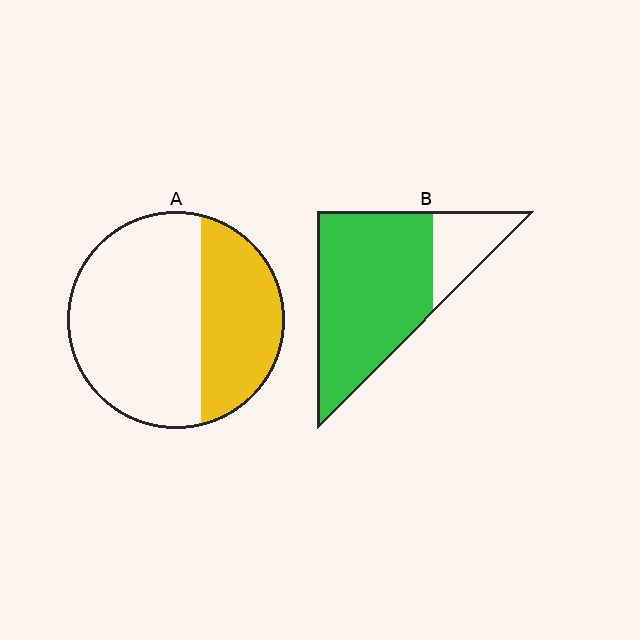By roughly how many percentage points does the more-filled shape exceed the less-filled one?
By roughly 45 percentage points (B over A).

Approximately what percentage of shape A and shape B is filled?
A is approximately 35% and B is approximately 80%.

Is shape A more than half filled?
No.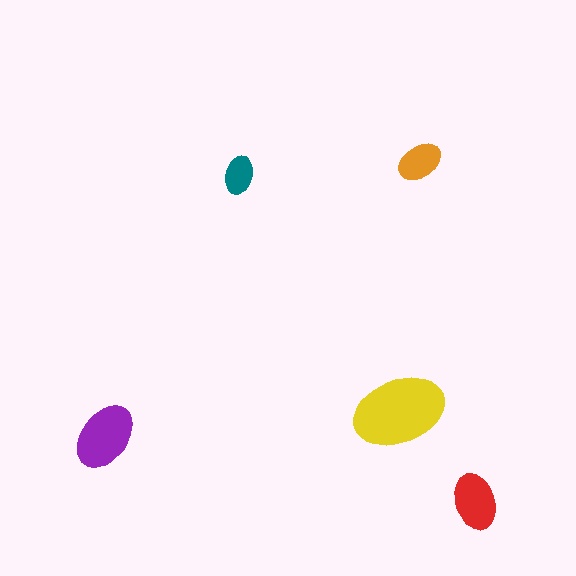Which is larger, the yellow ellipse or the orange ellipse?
The yellow one.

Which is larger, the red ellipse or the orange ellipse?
The red one.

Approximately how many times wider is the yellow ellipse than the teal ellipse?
About 2.5 times wider.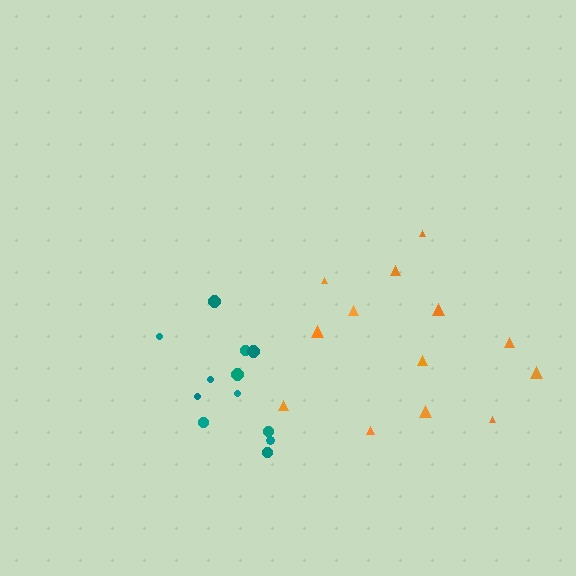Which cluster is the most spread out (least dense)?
Orange.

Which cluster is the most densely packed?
Teal.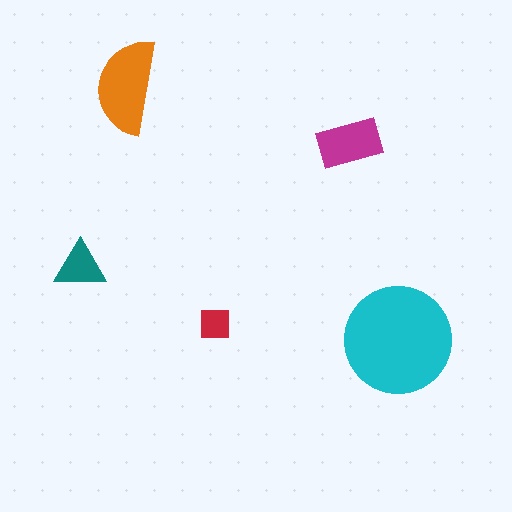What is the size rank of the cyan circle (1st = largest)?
1st.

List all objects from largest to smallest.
The cyan circle, the orange semicircle, the magenta rectangle, the teal triangle, the red square.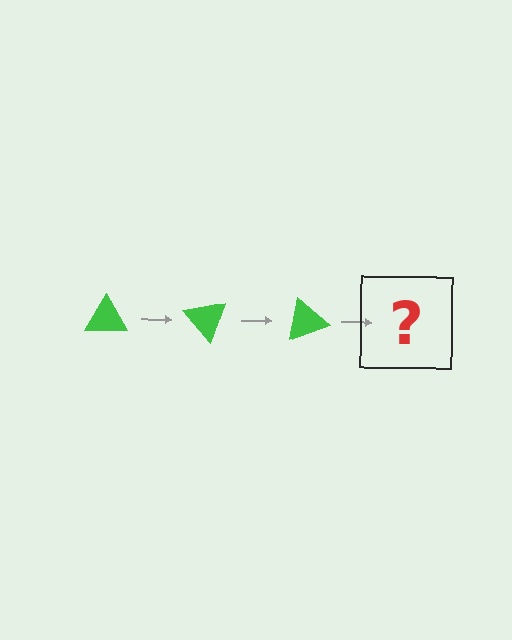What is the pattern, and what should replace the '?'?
The pattern is that the triangle rotates 50 degrees each step. The '?' should be a green triangle rotated 150 degrees.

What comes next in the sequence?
The next element should be a green triangle rotated 150 degrees.